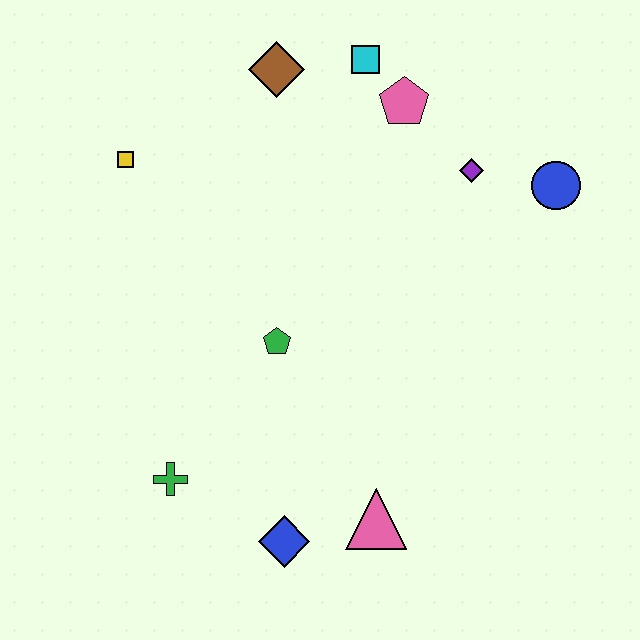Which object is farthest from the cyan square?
The blue diamond is farthest from the cyan square.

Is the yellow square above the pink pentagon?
No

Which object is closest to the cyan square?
The pink pentagon is closest to the cyan square.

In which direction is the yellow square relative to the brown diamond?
The yellow square is to the left of the brown diamond.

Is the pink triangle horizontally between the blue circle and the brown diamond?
Yes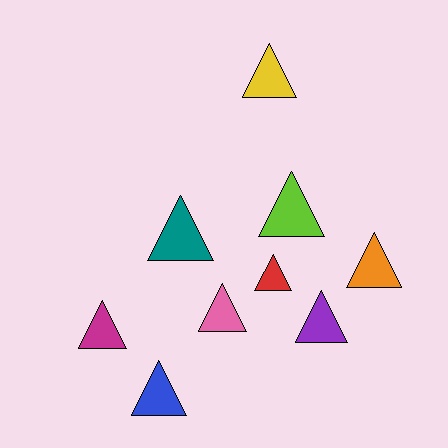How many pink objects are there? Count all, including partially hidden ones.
There is 1 pink object.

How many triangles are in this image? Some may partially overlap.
There are 9 triangles.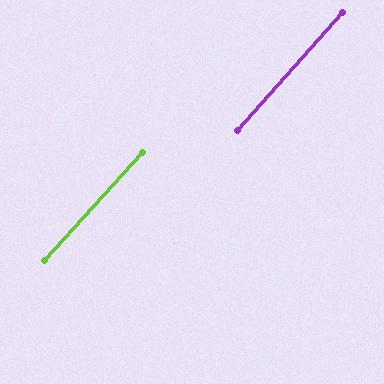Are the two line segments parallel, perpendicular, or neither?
Parallel — their directions differ by only 0.4°.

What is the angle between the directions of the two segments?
Approximately 0 degrees.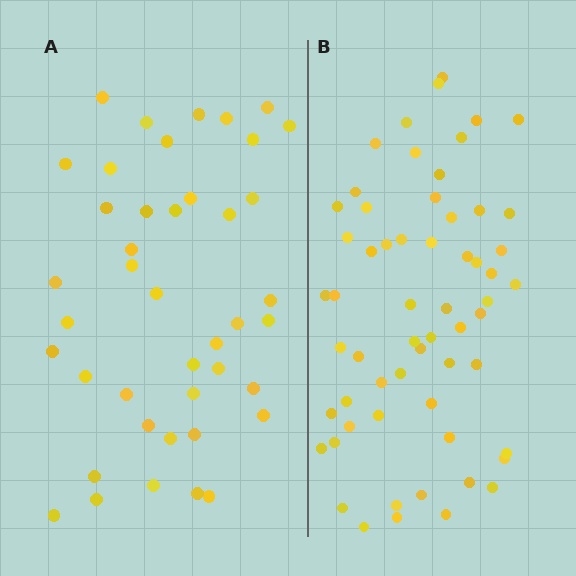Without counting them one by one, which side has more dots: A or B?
Region B (the right region) has more dots.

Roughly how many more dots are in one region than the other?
Region B has approximately 20 more dots than region A.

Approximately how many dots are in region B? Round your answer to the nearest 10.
About 60 dots.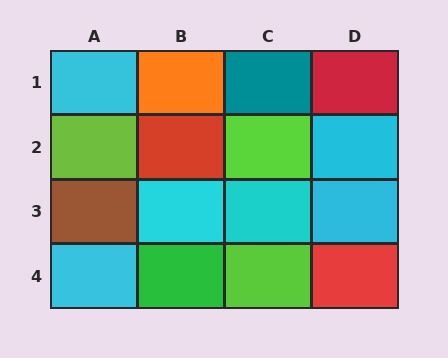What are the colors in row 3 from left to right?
Brown, cyan, cyan, cyan.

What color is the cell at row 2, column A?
Lime.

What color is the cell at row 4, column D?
Red.